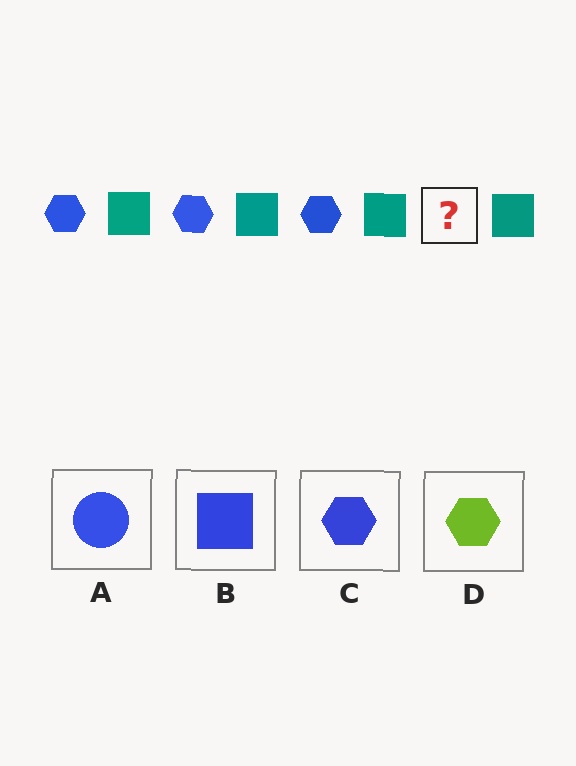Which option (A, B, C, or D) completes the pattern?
C.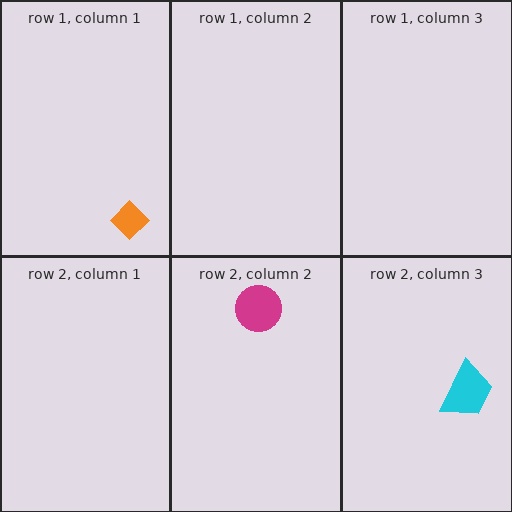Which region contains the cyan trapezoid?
The row 2, column 3 region.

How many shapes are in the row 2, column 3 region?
1.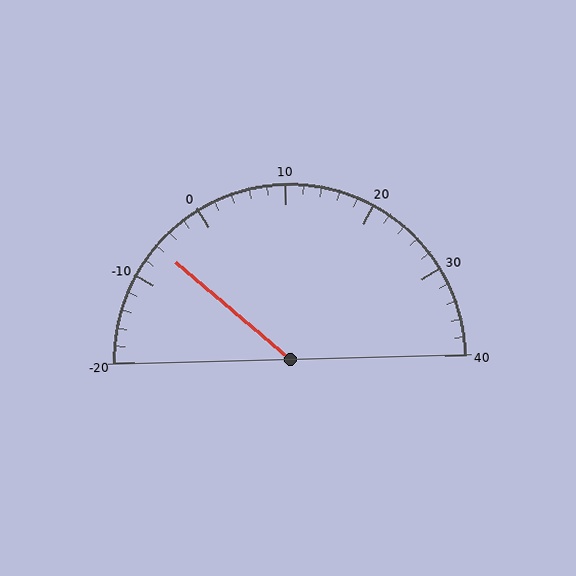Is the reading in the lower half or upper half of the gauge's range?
The reading is in the lower half of the range (-20 to 40).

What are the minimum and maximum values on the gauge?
The gauge ranges from -20 to 40.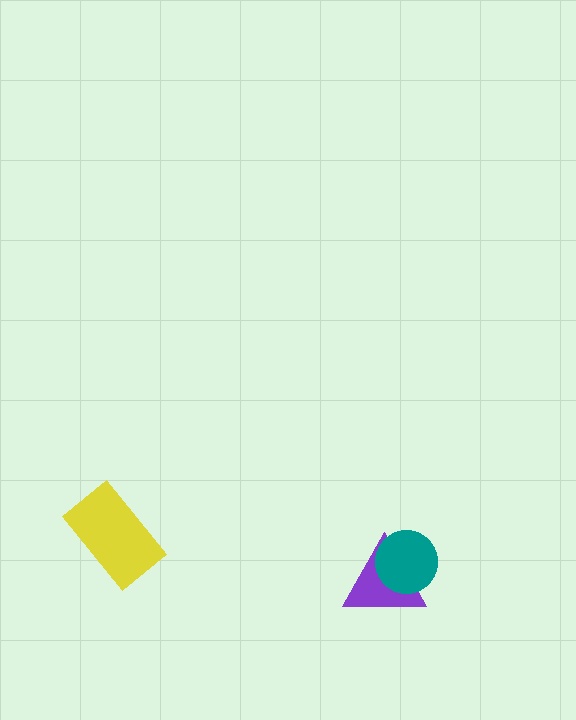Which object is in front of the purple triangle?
The teal circle is in front of the purple triangle.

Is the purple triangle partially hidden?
Yes, it is partially covered by another shape.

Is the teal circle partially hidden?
No, no other shape covers it.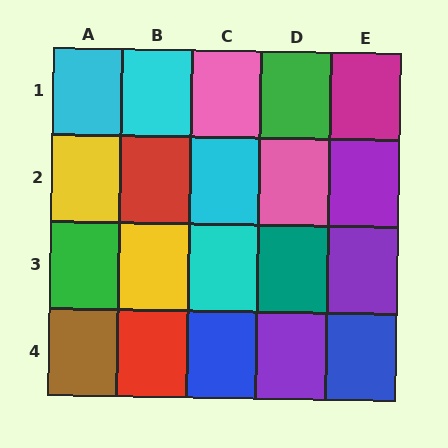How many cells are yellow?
2 cells are yellow.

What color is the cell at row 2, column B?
Red.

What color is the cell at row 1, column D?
Green.